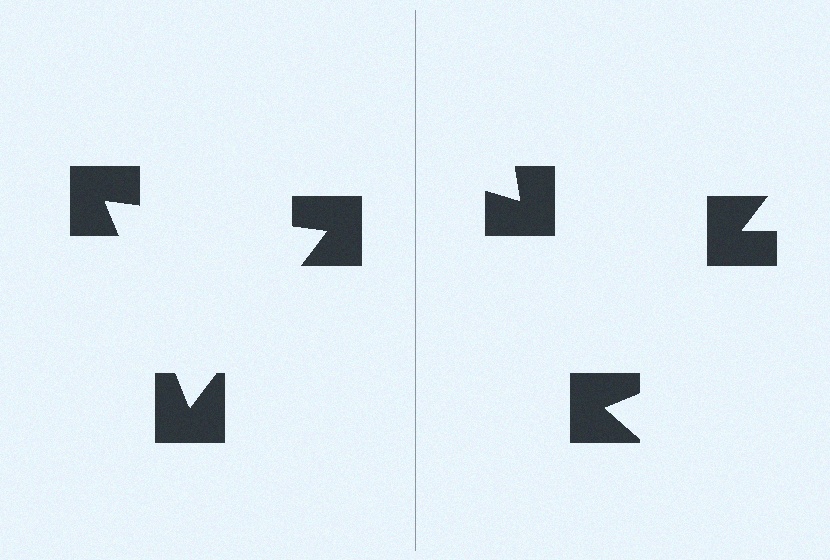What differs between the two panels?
The notched squares are positioned identically on both sides; only the wedge orientations differ. On the left they align to a triangle; on the right they are misaligned.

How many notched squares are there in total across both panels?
6 — 3 on each side.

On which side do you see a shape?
An illusory triangle appears on the left side. On the right side the wedge cuts are rotated, so no coherent shape forms.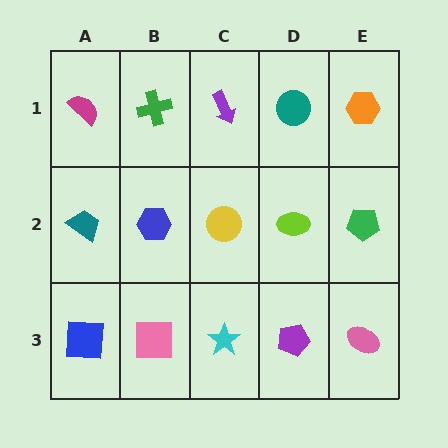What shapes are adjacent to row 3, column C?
A yellow circle (row 2, column C), a pink square (row 3, column B), a purple pentagon (row 3, column D).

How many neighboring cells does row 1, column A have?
2.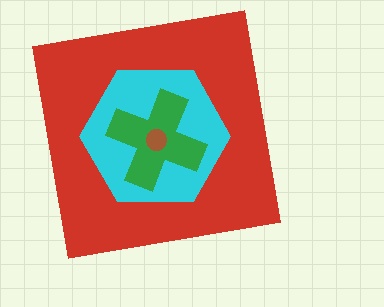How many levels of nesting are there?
4.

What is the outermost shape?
The red square.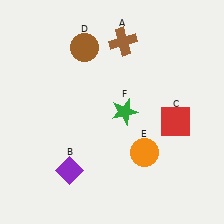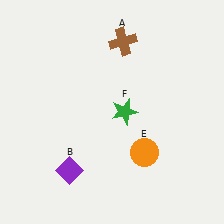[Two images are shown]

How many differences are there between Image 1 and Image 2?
There are 2 differences between the two images.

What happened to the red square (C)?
The red square (C) was removed in Image 2. It was in the bottom-right area of Image 1.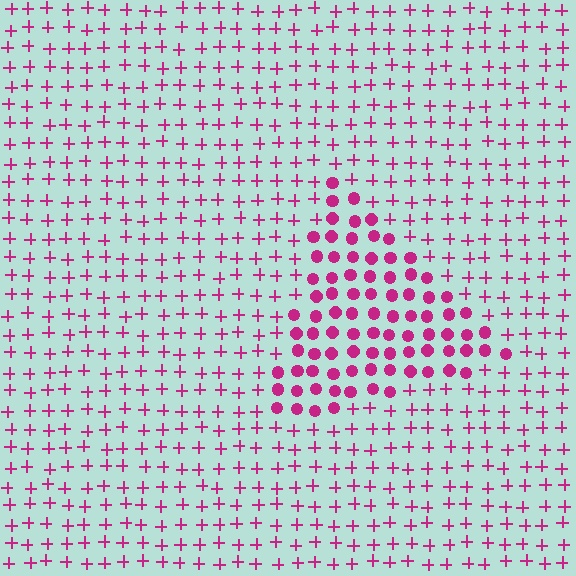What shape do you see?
I see a triangle.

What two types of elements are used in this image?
The image uses circles inside the triangle region and plus signs outside it.